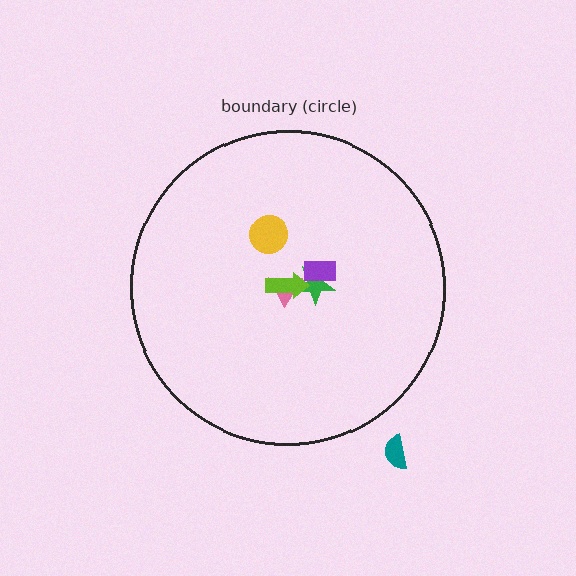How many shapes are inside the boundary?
5 inside, 1 outside.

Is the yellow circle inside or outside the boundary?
Inside.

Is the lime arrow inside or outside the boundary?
Inside.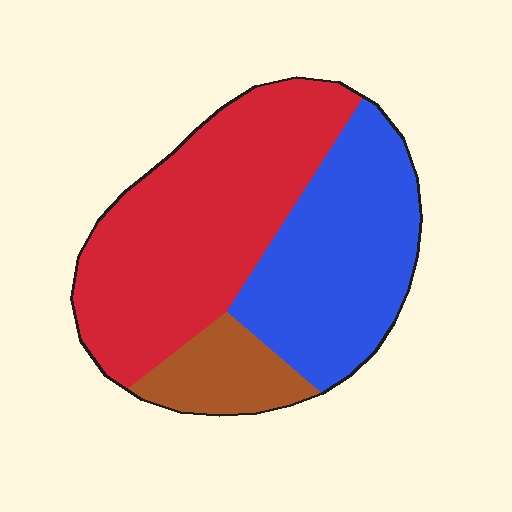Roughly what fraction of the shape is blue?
Blue takes up about three eighths (3/8) of the shape.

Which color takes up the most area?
Red, at roughly 50%.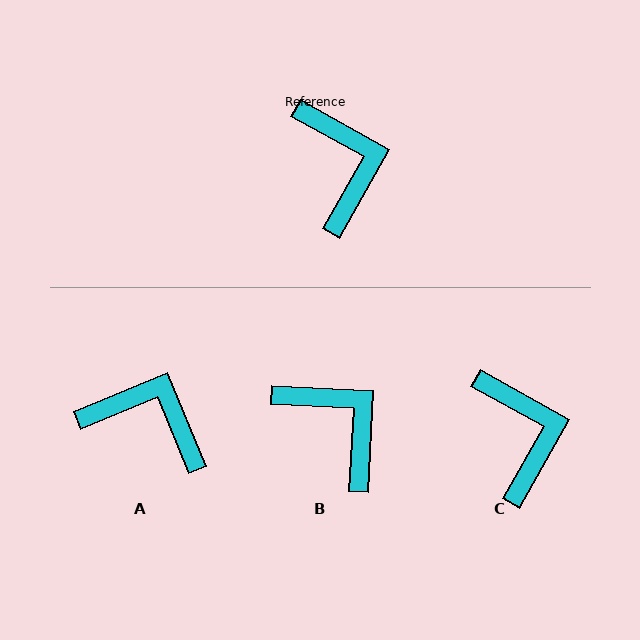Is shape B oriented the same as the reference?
No, it is off by about 26 degrees.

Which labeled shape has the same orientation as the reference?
C.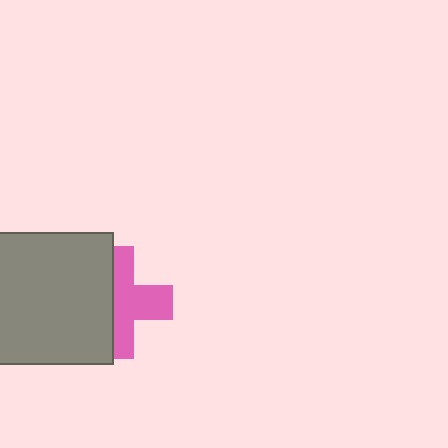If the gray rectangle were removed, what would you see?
You would see the complete pink cross.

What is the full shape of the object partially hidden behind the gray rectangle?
The partially hidden object is a pink cross.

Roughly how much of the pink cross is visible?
About half of it is visible (roughly 55%).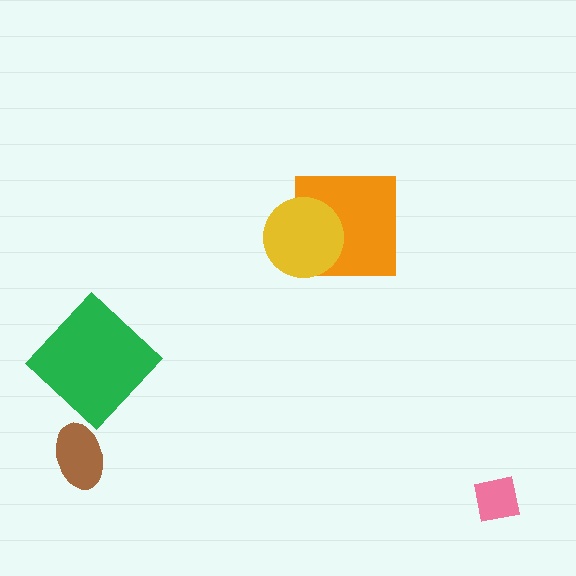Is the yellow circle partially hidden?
No, no other shape covers it.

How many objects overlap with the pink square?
0 objects overlap with the pink square.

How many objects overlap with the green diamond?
0 objects overlap with the green diamond.